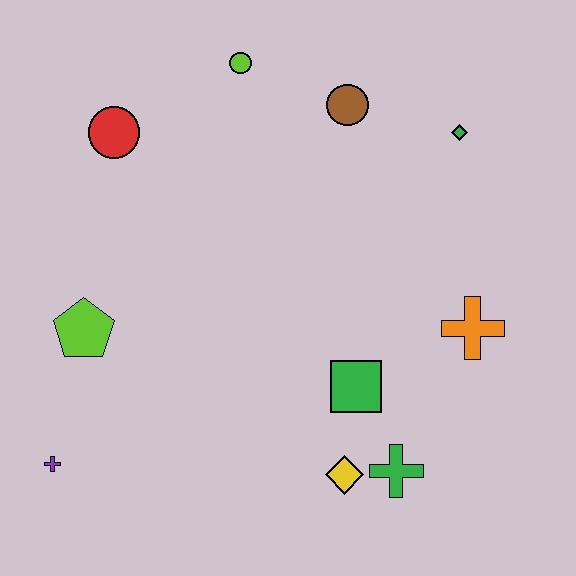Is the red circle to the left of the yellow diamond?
Yes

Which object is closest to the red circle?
The lime circle is closest to the red circle.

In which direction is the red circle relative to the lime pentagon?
The red circle is above the lime pentagon.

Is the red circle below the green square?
No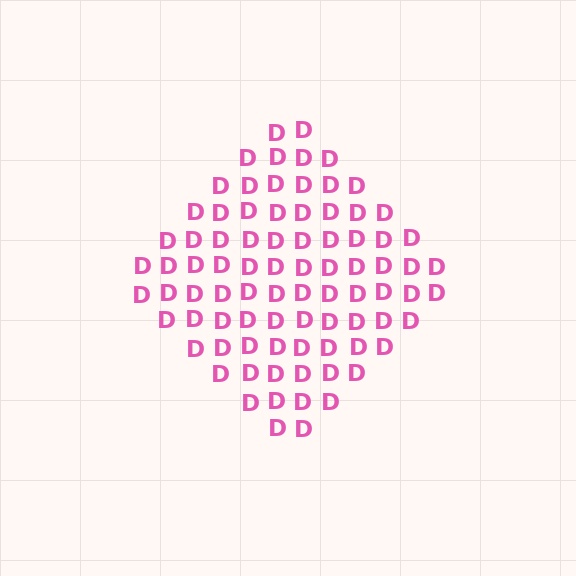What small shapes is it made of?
It is made of small letter D's.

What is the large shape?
The large shape is a diamond.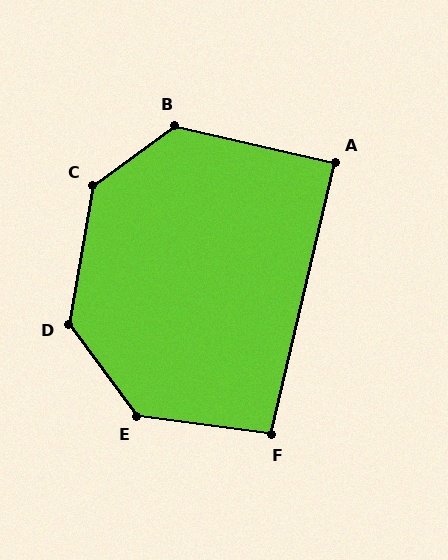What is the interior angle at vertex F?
Approximately 95 degrees (obtuse).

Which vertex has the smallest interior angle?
A, at approximately 90 degrees.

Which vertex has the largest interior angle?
C, at approximately 136 degrees.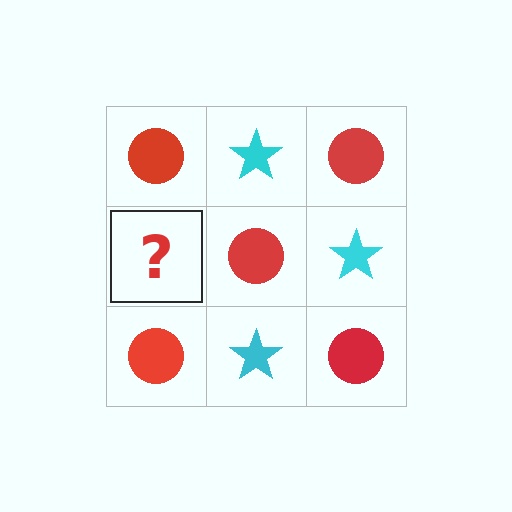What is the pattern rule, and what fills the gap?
The rule is that it alternates red circle and cyan star in a checkerboard pattern. The gap should be filled with a cyan star.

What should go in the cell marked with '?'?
The missing cell should contain a cyan star.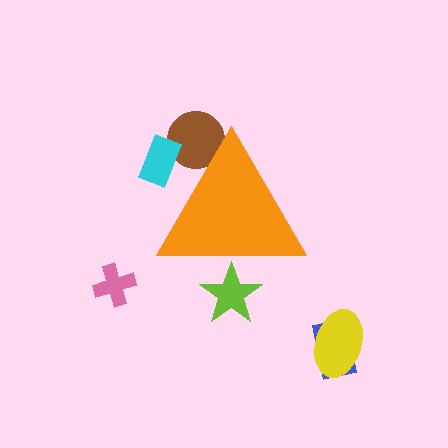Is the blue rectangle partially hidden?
No, the blue rectangle is fully visible.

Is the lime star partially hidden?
Yes, the lime star is partially hidden behind the orange triangle.